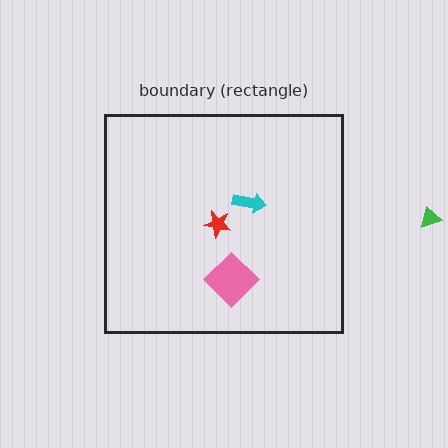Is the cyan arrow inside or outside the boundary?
Inside.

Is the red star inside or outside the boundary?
Inside.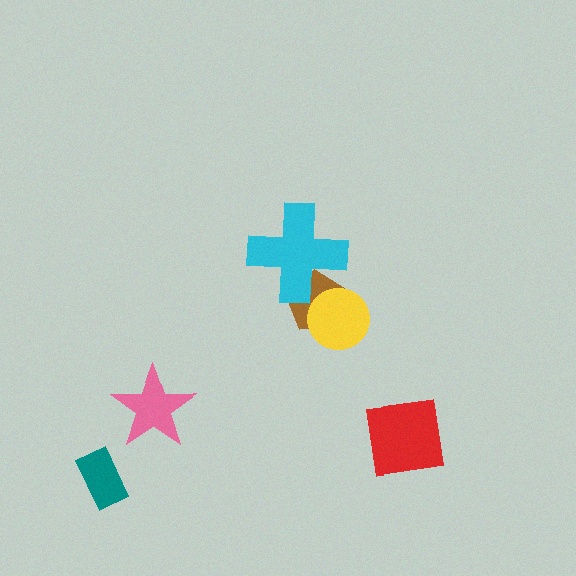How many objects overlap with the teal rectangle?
0 objects overlap with the teal rectangle.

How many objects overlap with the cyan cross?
1 object overlaps with the cyan cross.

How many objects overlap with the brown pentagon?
2 objects overlap with the brown pentagon.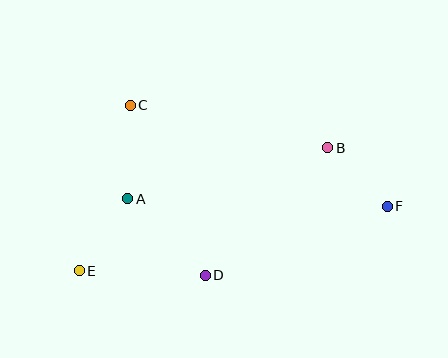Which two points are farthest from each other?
Points E and F are farthest from each other.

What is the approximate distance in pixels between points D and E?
The distance between D and E is approximately 126 pixels.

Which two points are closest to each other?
Points B and F are closest to each other.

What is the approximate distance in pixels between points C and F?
The distance between C and F is approximately 276 pixels.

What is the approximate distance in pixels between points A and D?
The distance between A and D is approximately 109 pixels.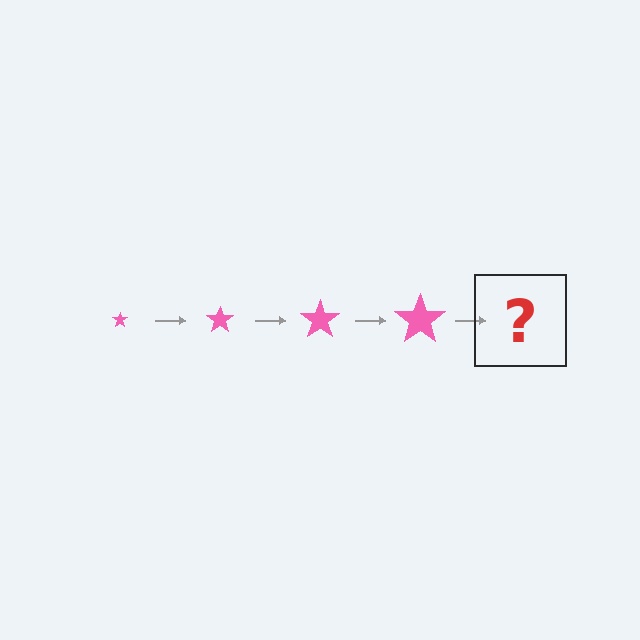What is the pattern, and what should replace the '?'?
The pattern is that the star gets progressively larger each step. The '?' should be a pink star, larger than the previous one.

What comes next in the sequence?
The next element should be a pink star, larger than the previous one.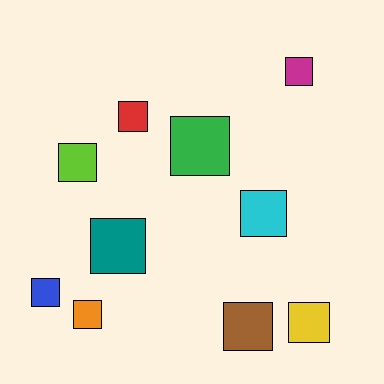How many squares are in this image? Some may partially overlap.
There are 10 squares.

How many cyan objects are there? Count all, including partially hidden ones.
There is 1 cyan object.